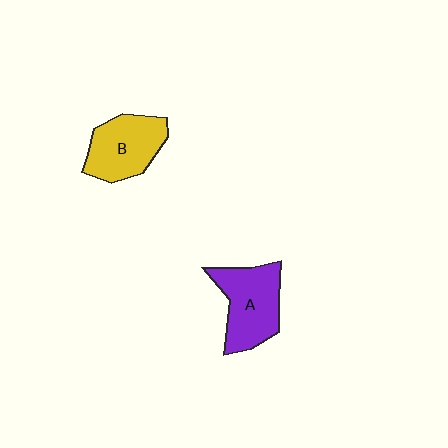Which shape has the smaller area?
Shape B (yellow).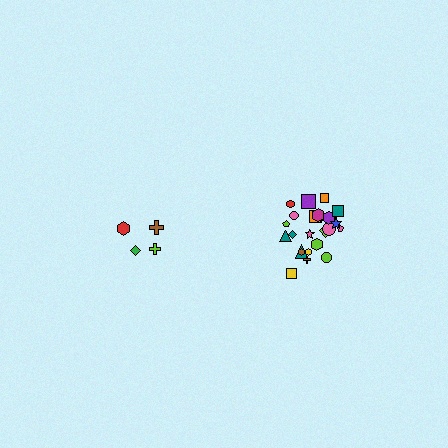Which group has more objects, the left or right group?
The right group.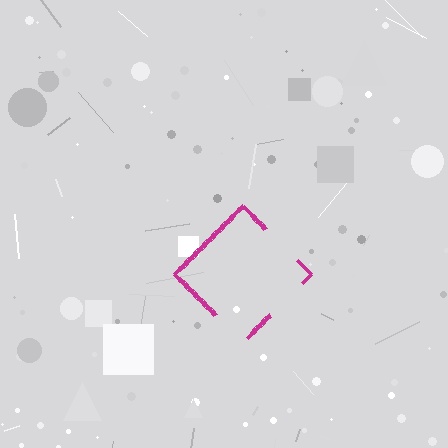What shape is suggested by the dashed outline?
The dashed outline suggests a diamond.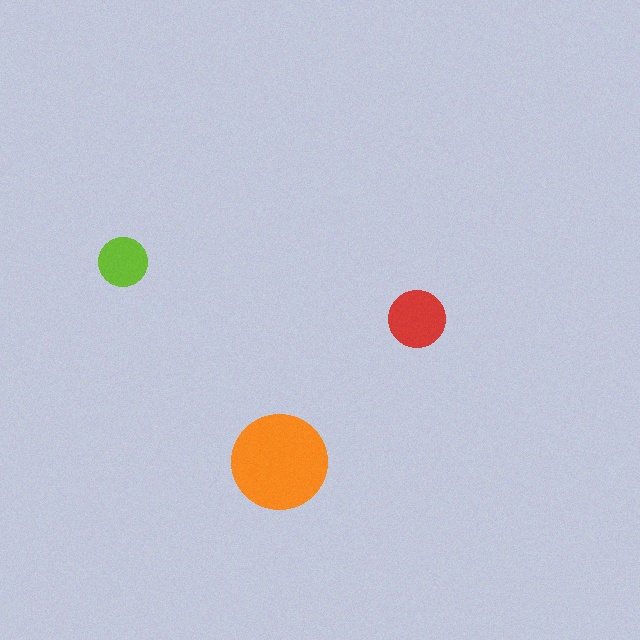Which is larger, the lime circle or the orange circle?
The orange one.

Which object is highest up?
The lime circle is topmost.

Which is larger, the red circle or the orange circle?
The orange one.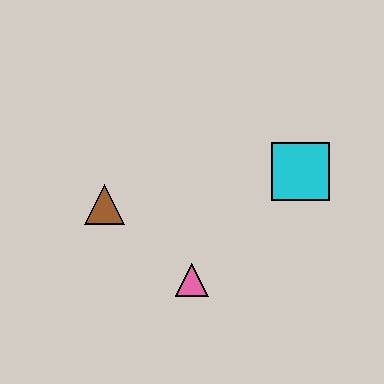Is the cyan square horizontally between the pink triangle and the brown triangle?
No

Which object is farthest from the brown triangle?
The cyan square is farthest from the brown triangle.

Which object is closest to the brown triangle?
The pink triangle is closest to the brown triangle.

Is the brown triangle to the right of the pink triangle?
No